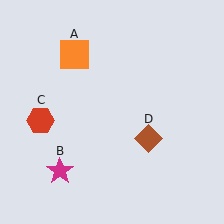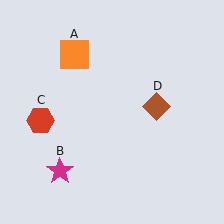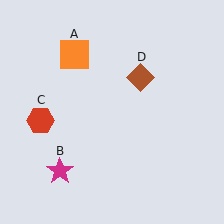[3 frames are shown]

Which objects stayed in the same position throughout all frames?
Orange square (object A) and magenta star (object B) and red hexagon (object C) remained stationary.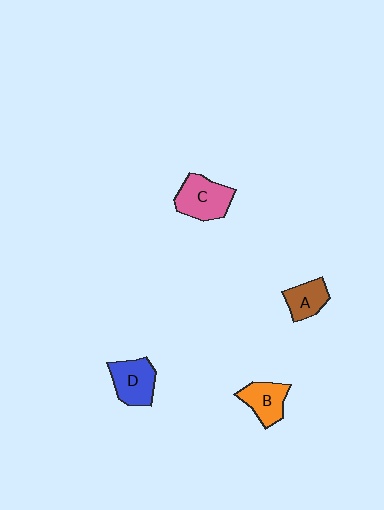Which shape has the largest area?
Shape C (pink).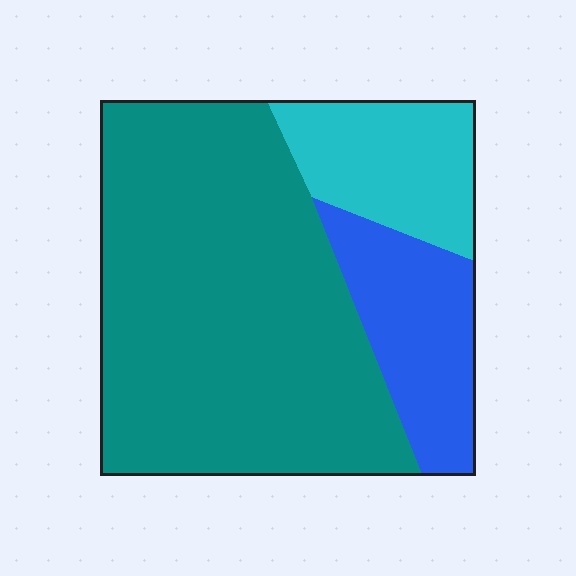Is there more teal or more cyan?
Teal.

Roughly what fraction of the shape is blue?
Blue takes up less than a quarter of the shape.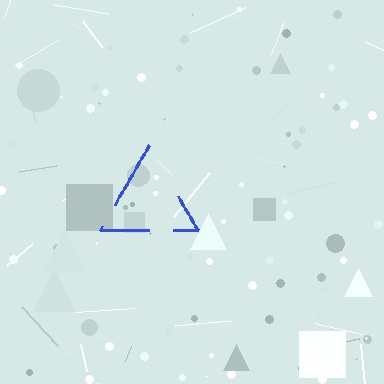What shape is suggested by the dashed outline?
The dashed outline suggests a triangle.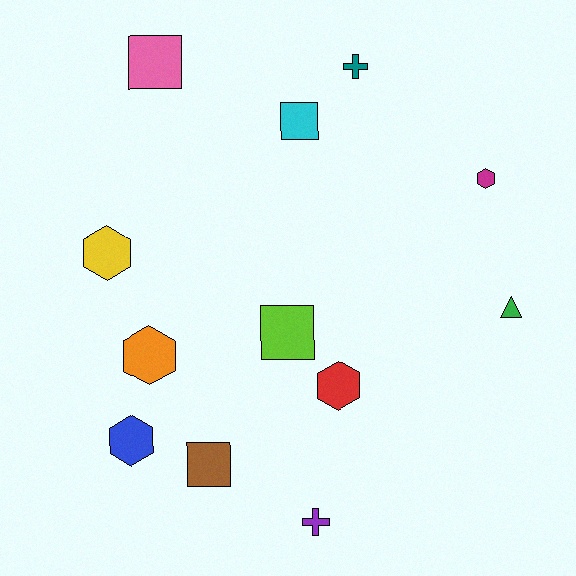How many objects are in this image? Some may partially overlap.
There are 12 objects.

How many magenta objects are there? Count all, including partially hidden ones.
There is 1 magenta object.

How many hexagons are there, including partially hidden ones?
There are 5 hexagons.